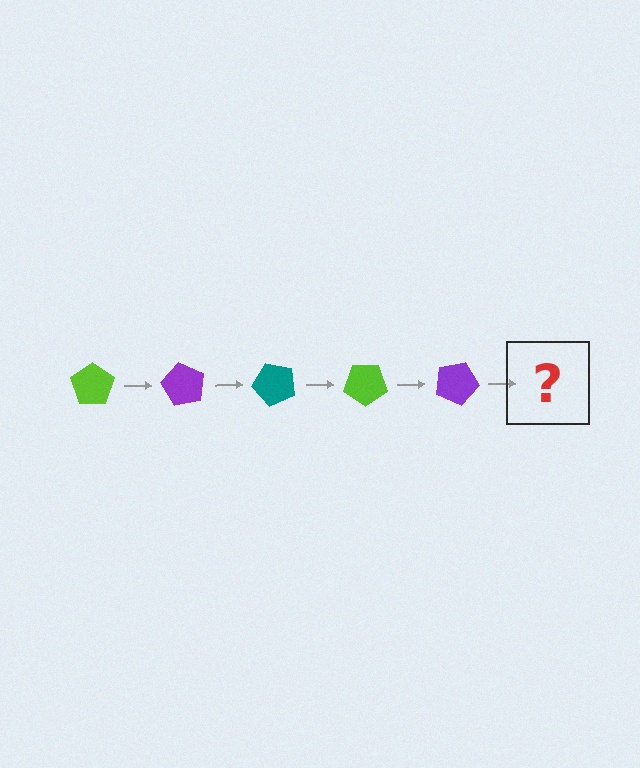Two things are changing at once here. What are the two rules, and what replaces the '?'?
The two rules are that it rotates 60 degrees each step and the color cycles through lime, purple, and teal. The '?' should be a teal pentagon, rotated 300 degrees from the start.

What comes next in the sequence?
The next element should be a teal pentagon, rotated 300 degrees from the start.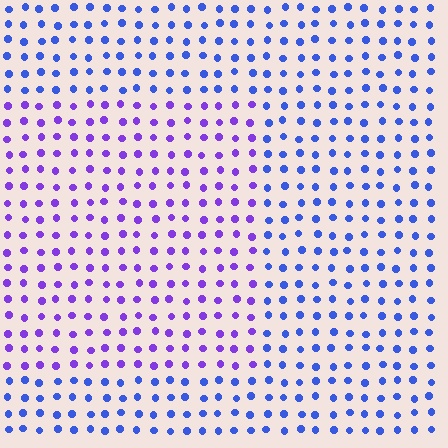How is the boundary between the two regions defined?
The boundary is defined purely by a slight shift in hue (about 39 degrees). Spacing, size, and orientation are identical on both sides.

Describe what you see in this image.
The image is filled with small blue elements in a uniform arrangement. A rectangle-shaped region is visible where the elements are tinted to a slightly different hue, forming a subtle color boundary.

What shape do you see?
I see a rectangle.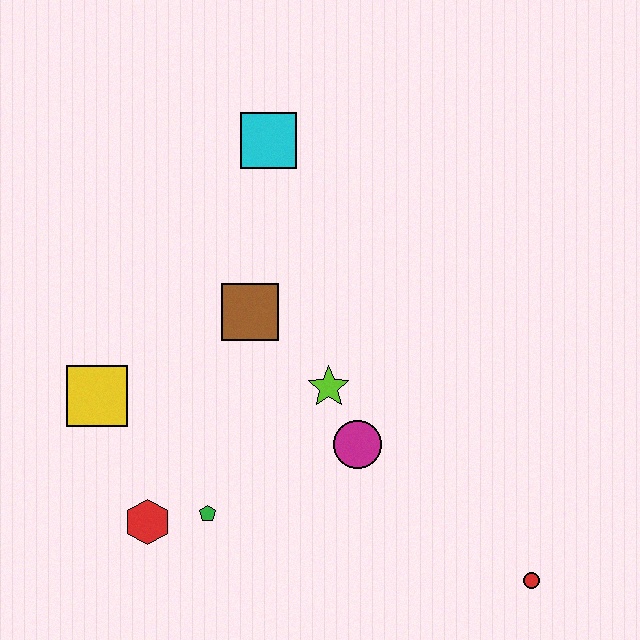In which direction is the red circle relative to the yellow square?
The red circle is to the right of the yellow square.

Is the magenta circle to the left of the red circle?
Yes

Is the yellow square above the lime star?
No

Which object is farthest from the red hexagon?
The cyan square is farthest from the red hexagon.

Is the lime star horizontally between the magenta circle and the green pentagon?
Yes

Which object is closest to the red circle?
The magenta circle is closest to the red circle.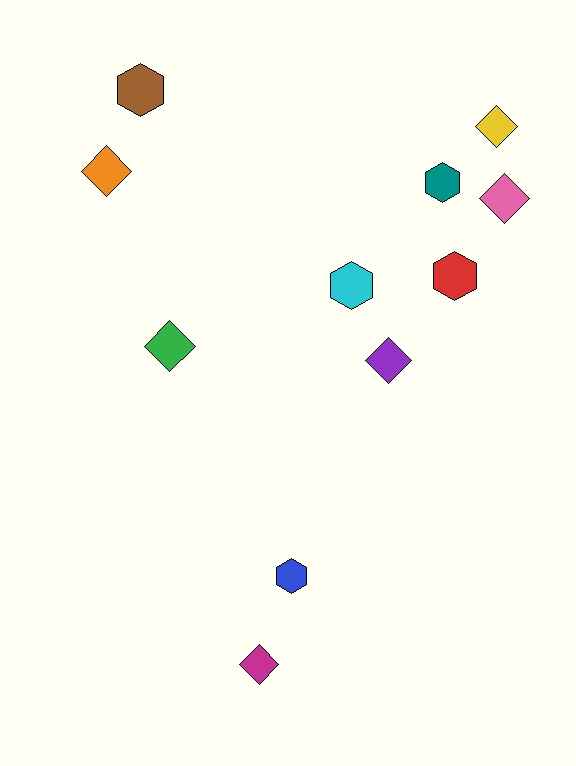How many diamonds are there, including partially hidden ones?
There are 6 diamonds.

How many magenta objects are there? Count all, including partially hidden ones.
There is 1 magenta object.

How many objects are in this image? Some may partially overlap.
There are 11 objects.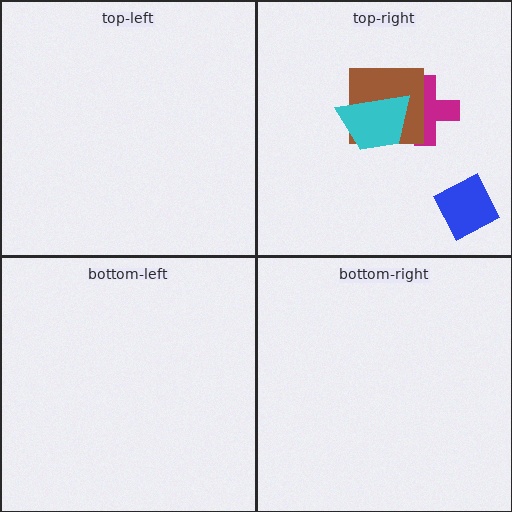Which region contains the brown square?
The top-right region.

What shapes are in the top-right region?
The magenta cross, the brown square, the blue diamond, the cyan trapezoid.